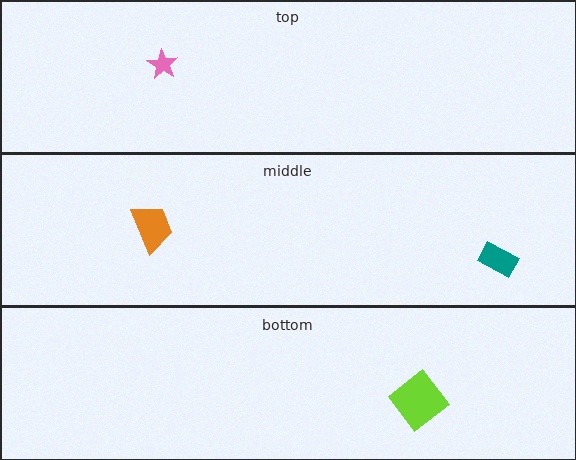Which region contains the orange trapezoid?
The middle region.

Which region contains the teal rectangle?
The middle region.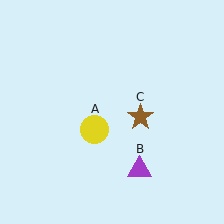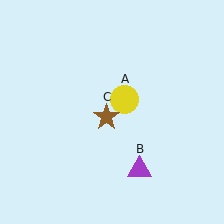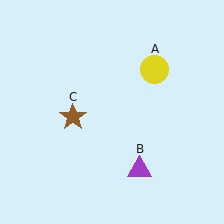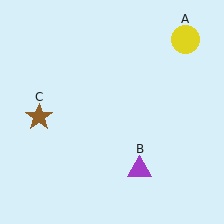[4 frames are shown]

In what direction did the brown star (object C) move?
The brown star (object C) moved left.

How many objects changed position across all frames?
2 objects changed position: yellow circle (object A), brown star (object C).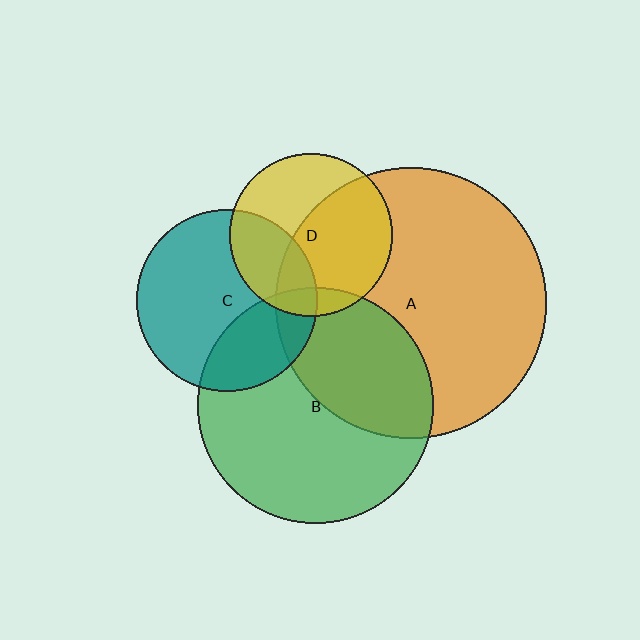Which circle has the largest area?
Circle A (orange).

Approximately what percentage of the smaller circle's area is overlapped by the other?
Approximately 40%.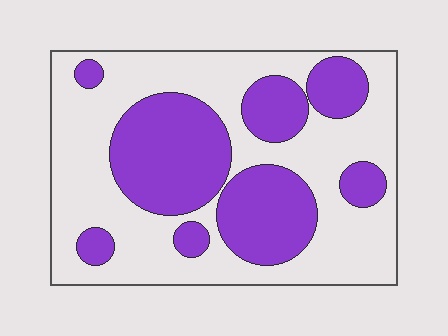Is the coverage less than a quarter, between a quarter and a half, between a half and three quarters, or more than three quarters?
Between a quarter and a half.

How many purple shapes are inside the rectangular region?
8.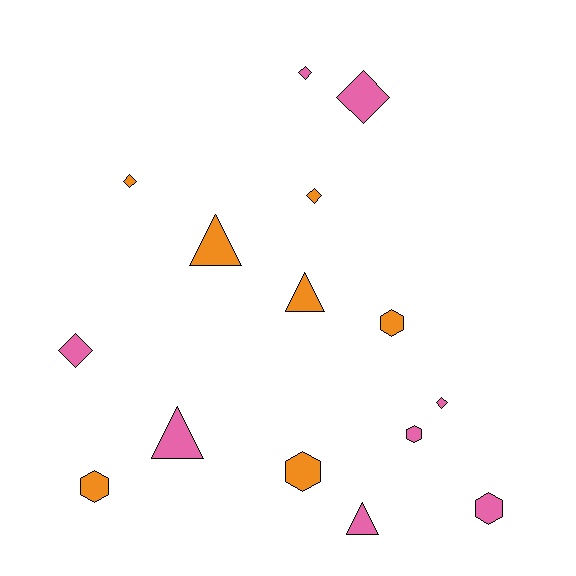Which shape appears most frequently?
Diamond, with 6 objects.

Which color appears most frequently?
Pink, with 8 objects.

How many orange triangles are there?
There are 2 orange triangles.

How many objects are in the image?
There are 15 objects.